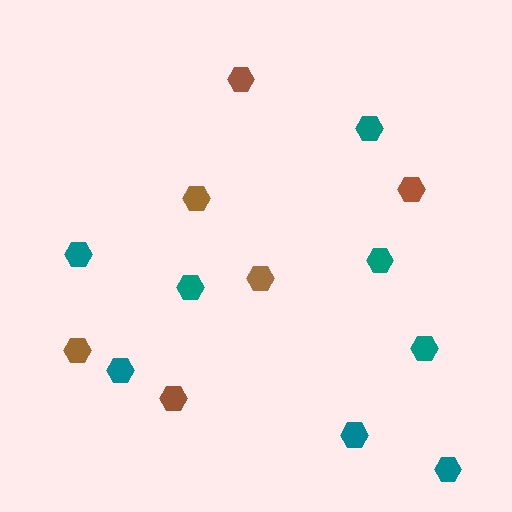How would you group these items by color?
There are 2 groups: one group of brown hexagons (6) and one group of teal hexagons (8).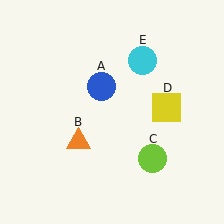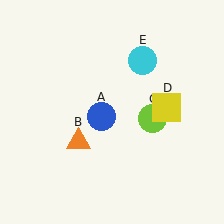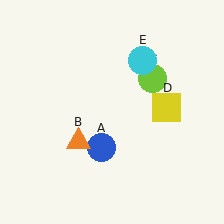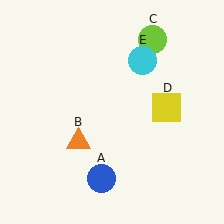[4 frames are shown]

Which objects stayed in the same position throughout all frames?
Orange triangle (object B) and yellow square (object D) and cyan circle (object E) remained stationary.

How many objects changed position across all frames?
2 objects changed position: blue circle (object A), lime circle (object C).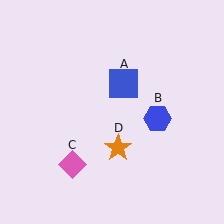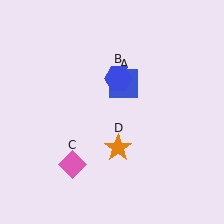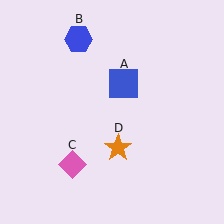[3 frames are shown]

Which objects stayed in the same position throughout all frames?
Blue square (object A) and pink diamond (object C) and orange star (object D) remained stationary.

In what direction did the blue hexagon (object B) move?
The blue hexagon (object B) moved up and to the left.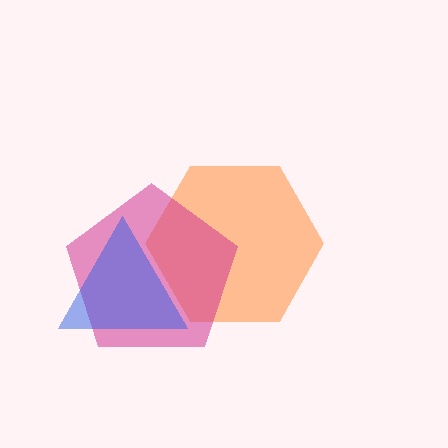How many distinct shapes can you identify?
There are 3 distinct shapes: an orange hexagon, a magenta pentagon, a blue triangle.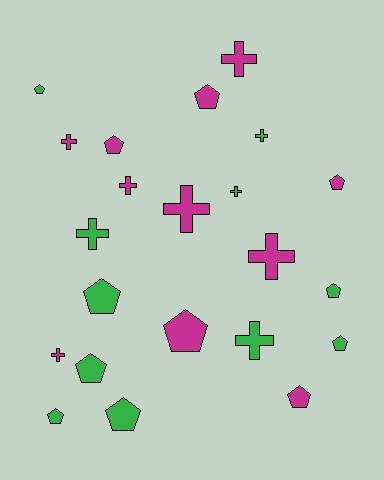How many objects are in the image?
There are 22 objects.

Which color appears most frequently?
Green, with 11 objects.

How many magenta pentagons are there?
There are 5 magenta pentagons.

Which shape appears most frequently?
Pentagon, with 12 objects.